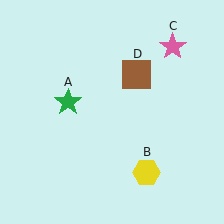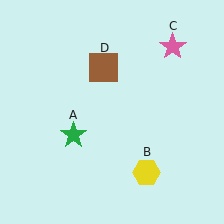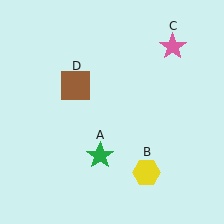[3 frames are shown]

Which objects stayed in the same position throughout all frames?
Yellow hexagon (object B) and pink star (object C) remained stationary.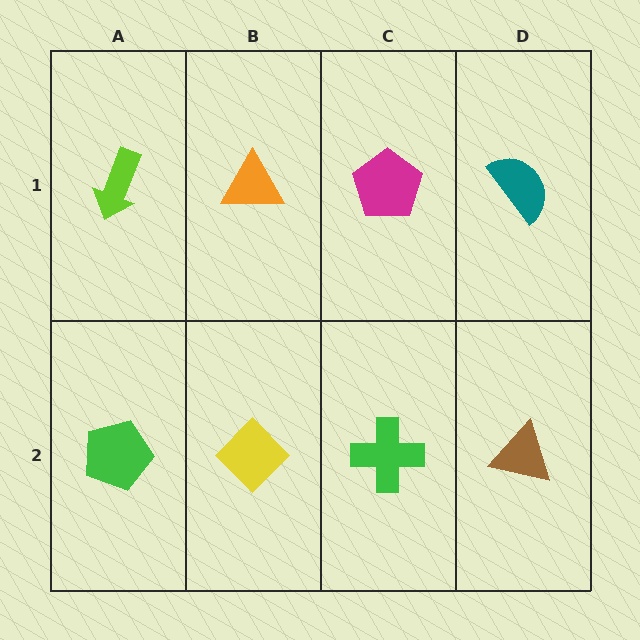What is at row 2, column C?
A green cross.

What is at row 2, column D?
A brown triangle.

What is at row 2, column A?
A green pentagon.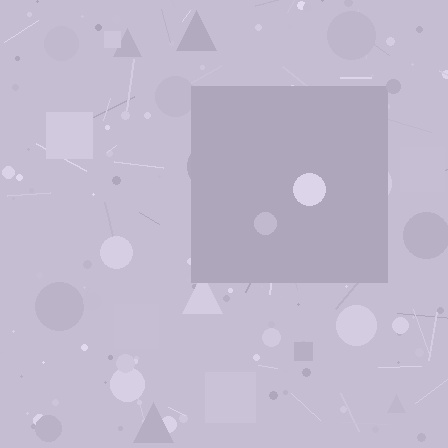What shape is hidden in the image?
A square is hidden in the image.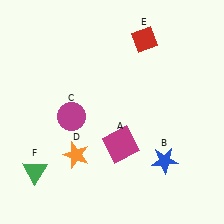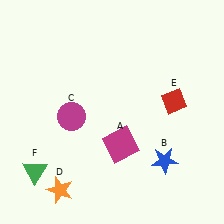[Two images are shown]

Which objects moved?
The objects that moved are: the orange star (D), the red diamond (E).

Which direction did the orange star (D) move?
The orange star (D) moved down.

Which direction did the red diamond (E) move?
The red diamond (E) moved down.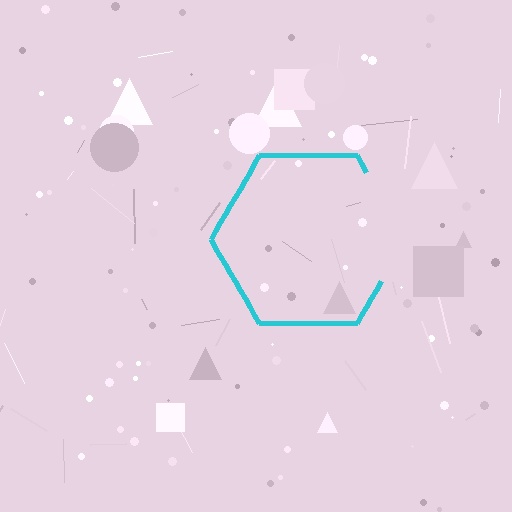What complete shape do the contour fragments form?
The contour fragments form a hexagon.